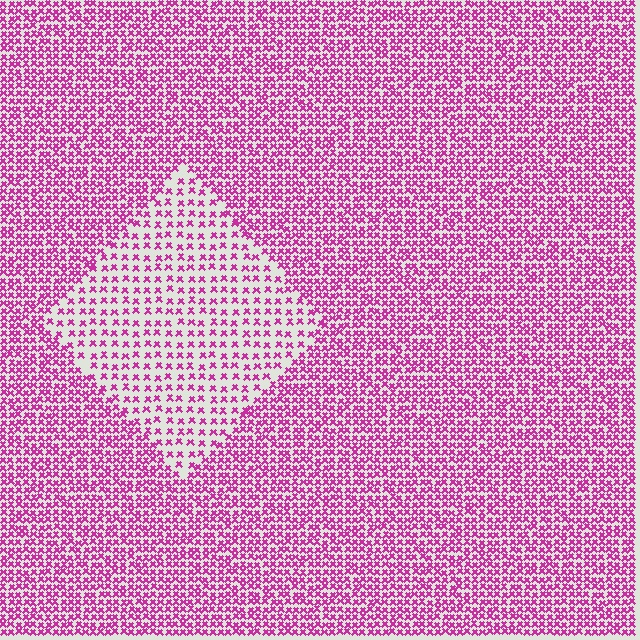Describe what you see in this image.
The image contains small magenta elements arranged at two different densities. A diamond-shaped region is visible where the elements are less densely packed than the surrounding area.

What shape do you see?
I see a diamond.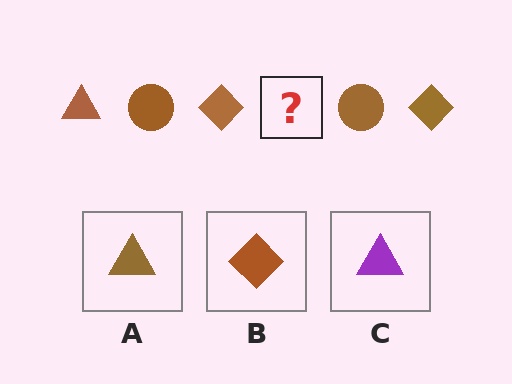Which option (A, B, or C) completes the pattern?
A.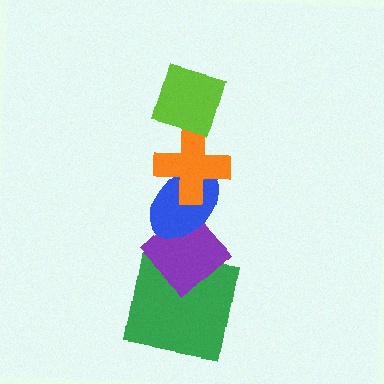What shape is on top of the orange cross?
The lime diamond is on top of the orange cross.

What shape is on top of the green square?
The purple diamond is on top of the green square.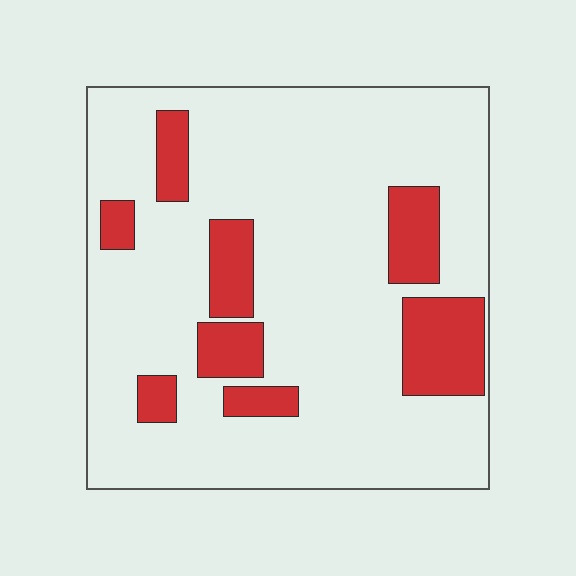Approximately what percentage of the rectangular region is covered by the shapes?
Approximately 20%.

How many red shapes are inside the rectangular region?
8.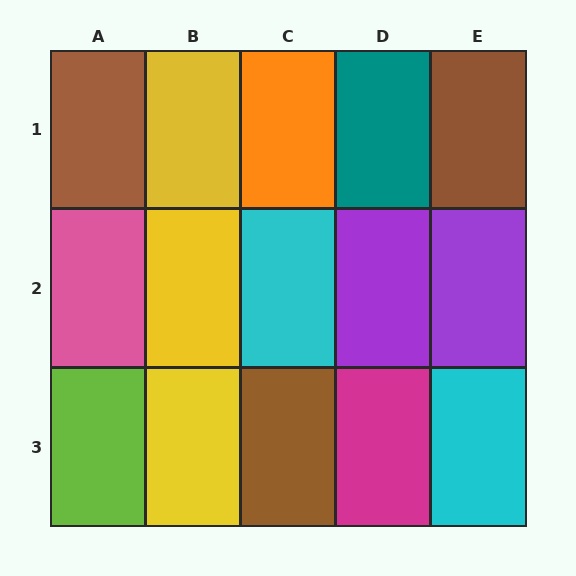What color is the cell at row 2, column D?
Purple.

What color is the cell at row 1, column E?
Brown.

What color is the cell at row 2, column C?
Cyan.